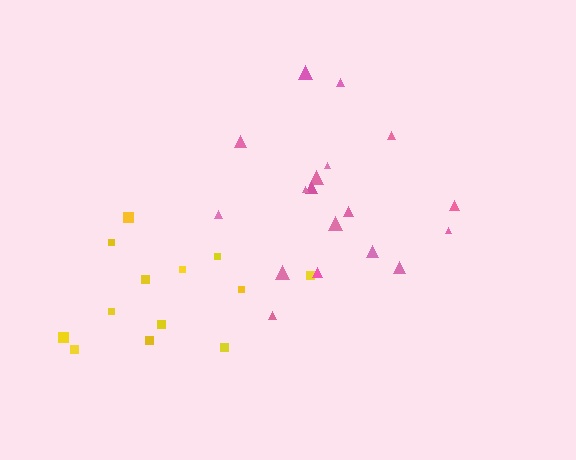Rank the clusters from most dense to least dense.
pink, yellow.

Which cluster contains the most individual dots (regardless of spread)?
Pink (18).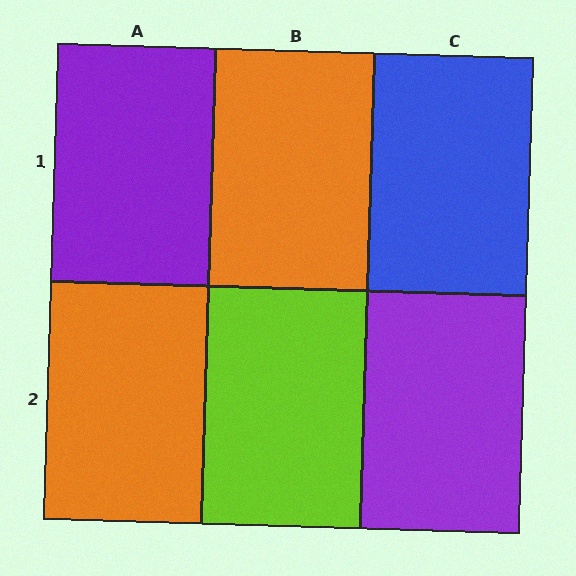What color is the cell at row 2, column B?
Lime.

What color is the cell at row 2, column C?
Purple.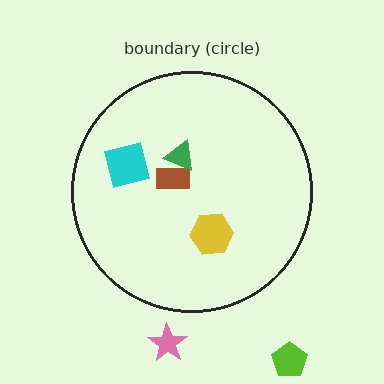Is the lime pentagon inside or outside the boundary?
Outside.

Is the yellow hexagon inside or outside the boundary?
Inside.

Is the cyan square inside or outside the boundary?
Inside.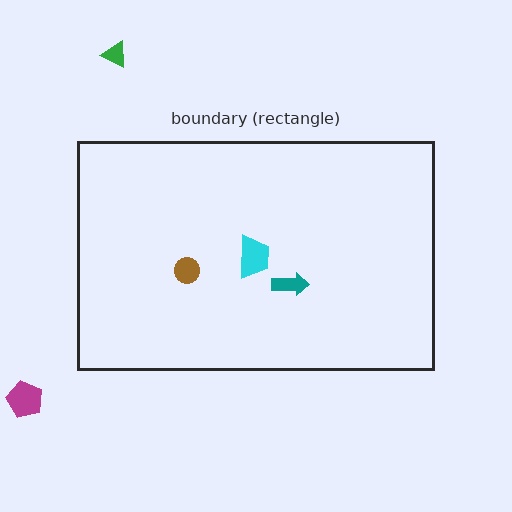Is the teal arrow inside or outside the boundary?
Inside.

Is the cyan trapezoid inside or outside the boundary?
Inside.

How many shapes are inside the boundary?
3 inside, 2 outside.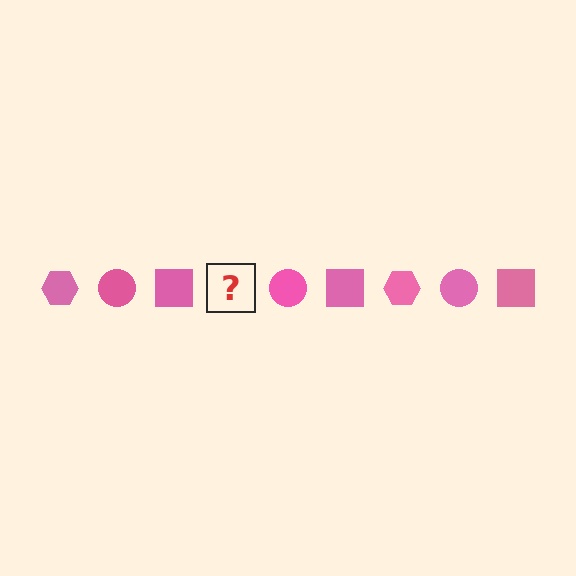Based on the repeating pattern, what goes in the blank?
The blank should be a pink hexagon.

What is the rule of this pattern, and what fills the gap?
The rule is that the pattern cycles through hexagon, circle, square shapes in pink. The gap should be filled with a pink hexagon.